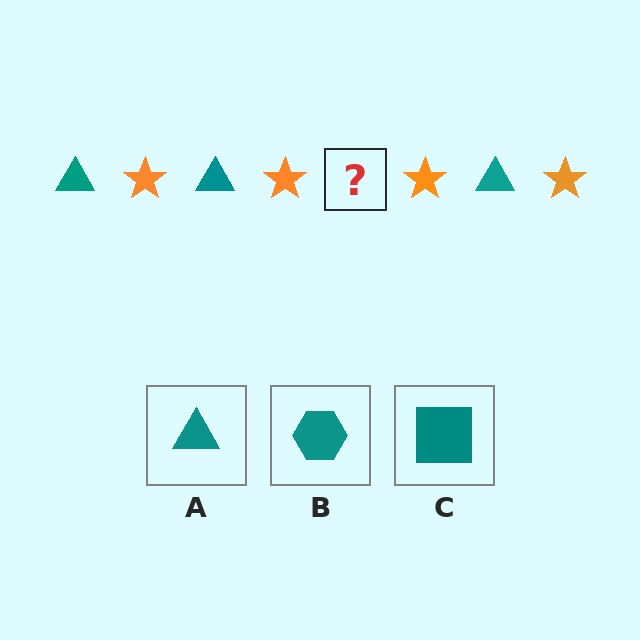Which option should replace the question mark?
Option A.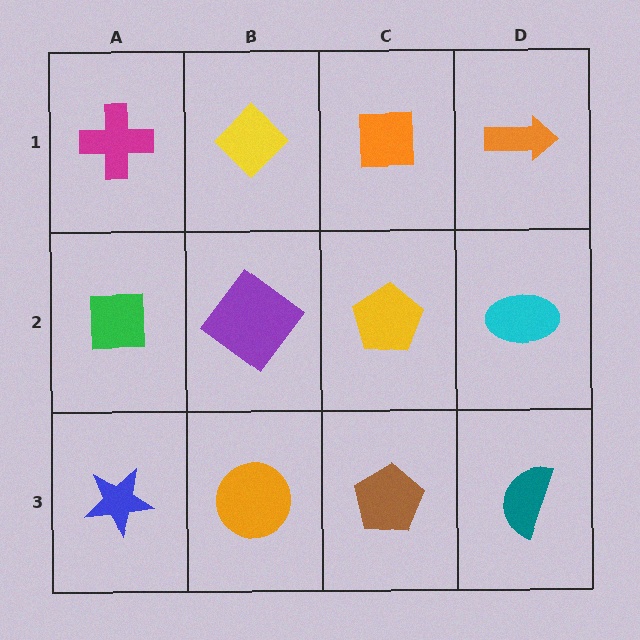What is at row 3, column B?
An orange circle.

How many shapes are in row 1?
4 shapes.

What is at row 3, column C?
A brown pentagon.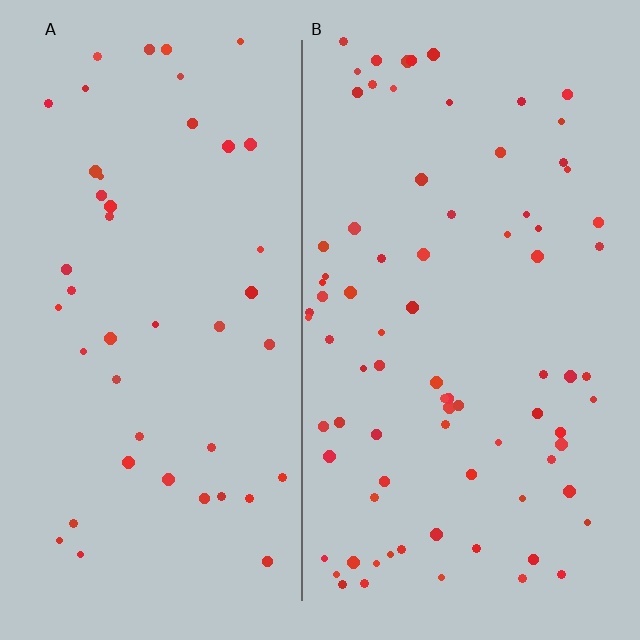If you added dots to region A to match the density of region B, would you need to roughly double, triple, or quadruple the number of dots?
Approximately double.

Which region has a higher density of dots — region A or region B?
B (the right).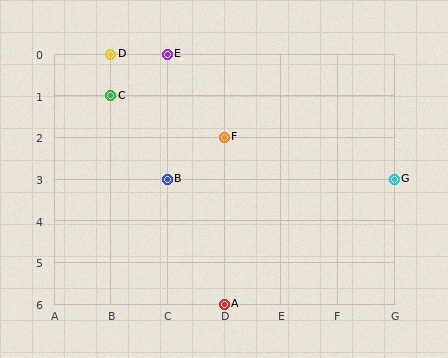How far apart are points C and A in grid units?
Points C and A are 2 columns and 5 rows apart (about 5.4 grid units diagonally).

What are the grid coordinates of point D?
Point D is at grid coordinates (B, 0).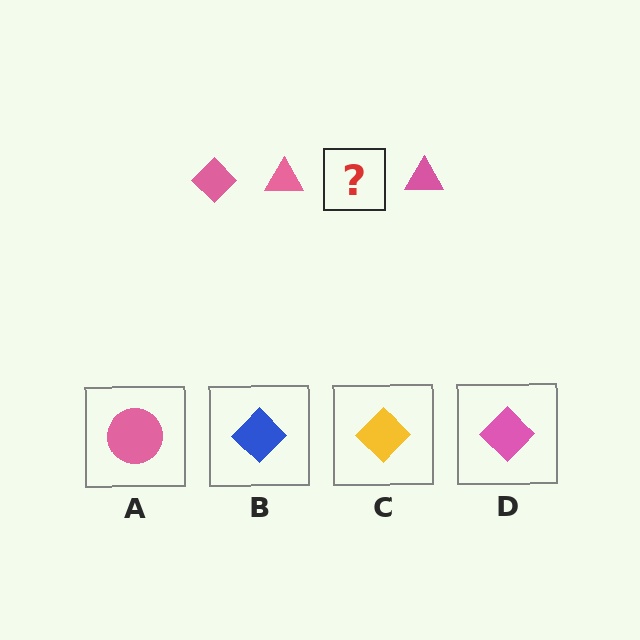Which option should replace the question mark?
Option D.